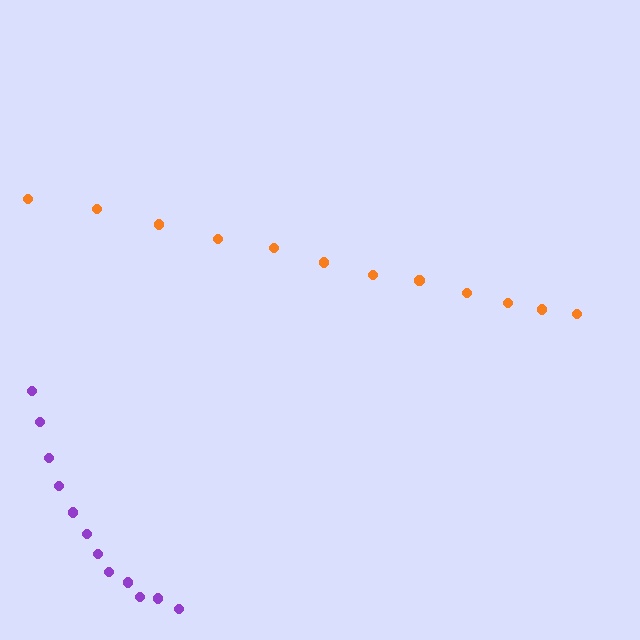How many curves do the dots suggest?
There are 2 distinct paths.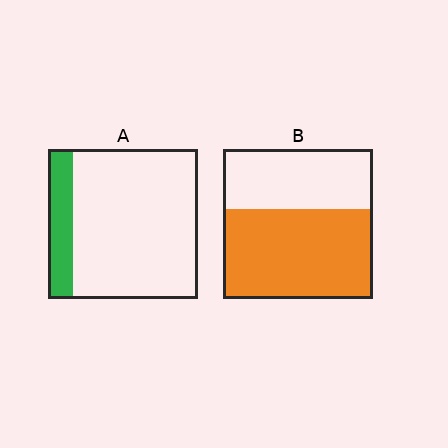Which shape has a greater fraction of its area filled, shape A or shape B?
Shape B.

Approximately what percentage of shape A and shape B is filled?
A is approximately 15% and B is approximately 60%.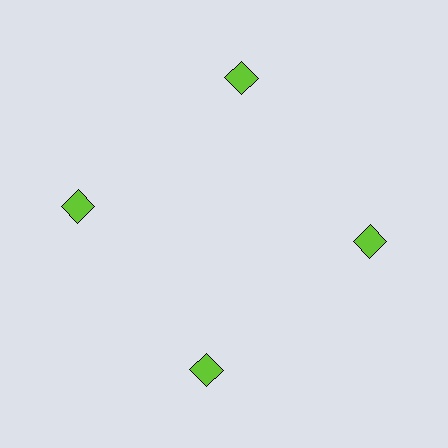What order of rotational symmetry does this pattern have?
This pattern has 4-fold rotational symmetry.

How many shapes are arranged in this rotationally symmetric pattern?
There are 4 shapes, arranged in 4 groups of 1.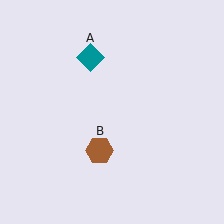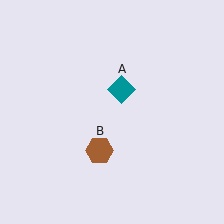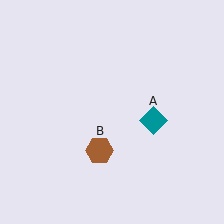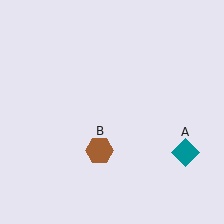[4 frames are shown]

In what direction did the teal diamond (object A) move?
The teal diamond (object A) moved down and to the right.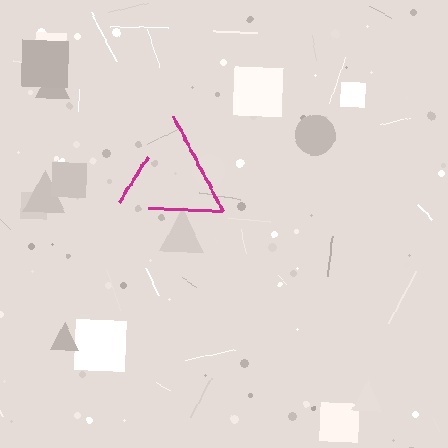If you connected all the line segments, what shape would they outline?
They would outline a triangle.